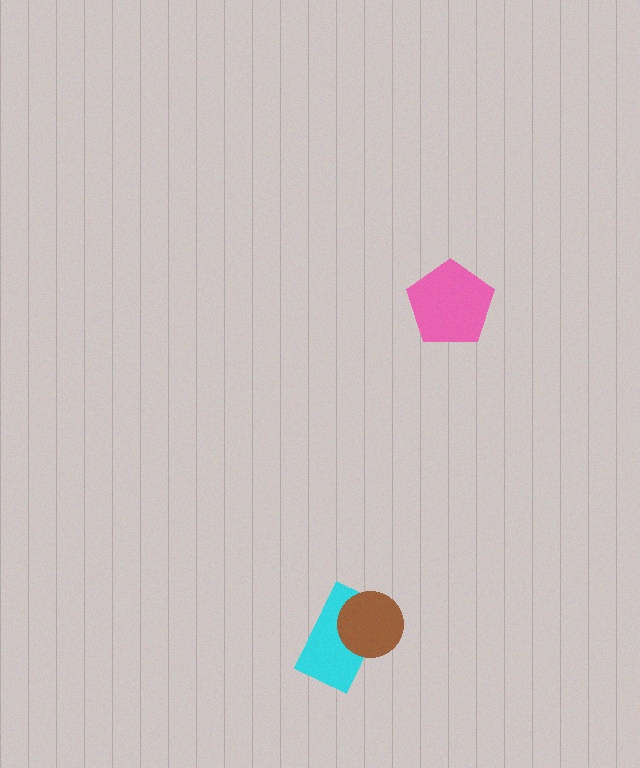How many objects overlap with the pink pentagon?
0 objects overlap with the pink pentagon.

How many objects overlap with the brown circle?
1 object overlaps with the brown circle.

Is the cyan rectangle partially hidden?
Yes, it is partially covered by another shape.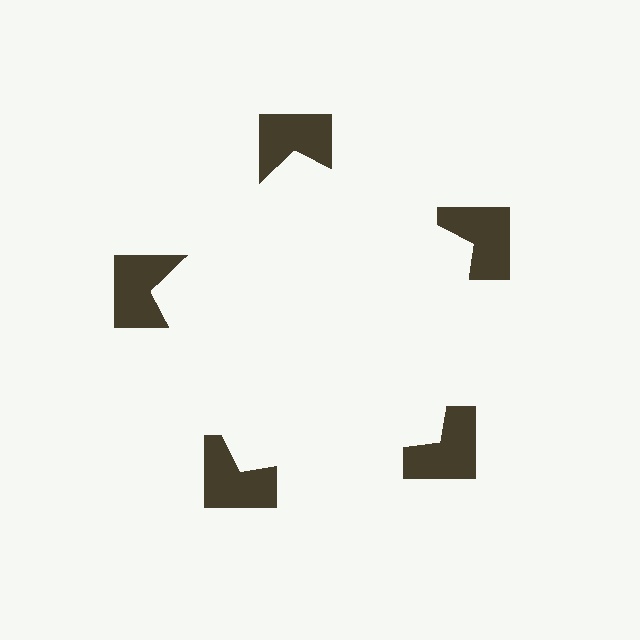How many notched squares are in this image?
There are 5 — one at each vertex of the illusory pentagon.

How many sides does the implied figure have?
5 sides.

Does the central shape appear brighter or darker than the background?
It typically appears slightly brighter than the background, even though no actual brightness change is drawn.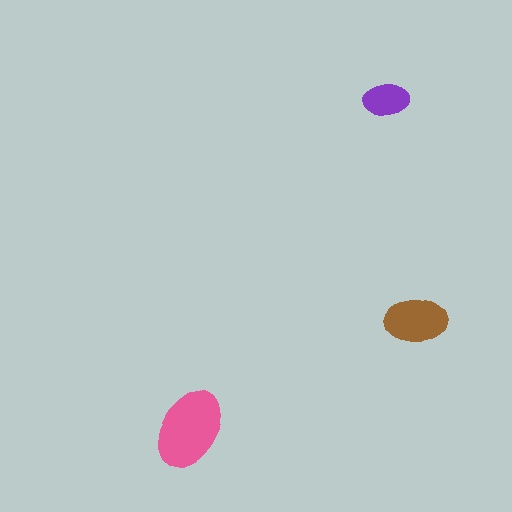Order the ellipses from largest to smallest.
the pink one, the brown one, the purple one.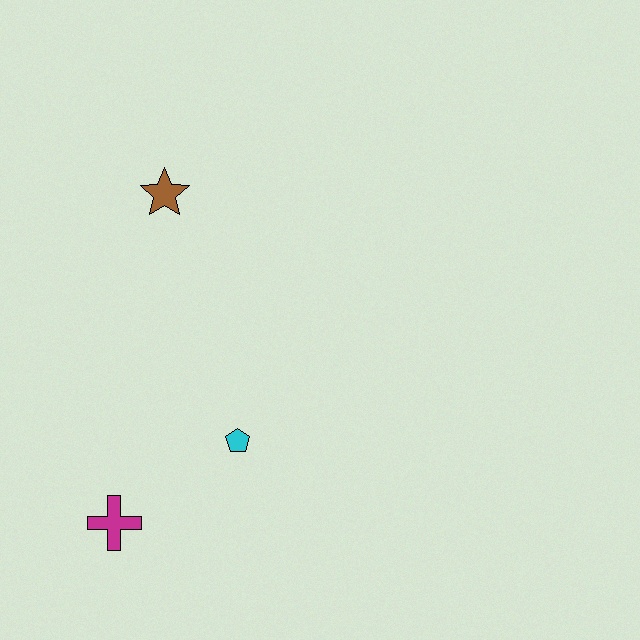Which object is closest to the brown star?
The cyan pentagon is closest to the brown star.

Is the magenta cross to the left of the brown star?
Yes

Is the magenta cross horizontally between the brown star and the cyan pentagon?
No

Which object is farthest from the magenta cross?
The brown star is farthest from the magenta cross.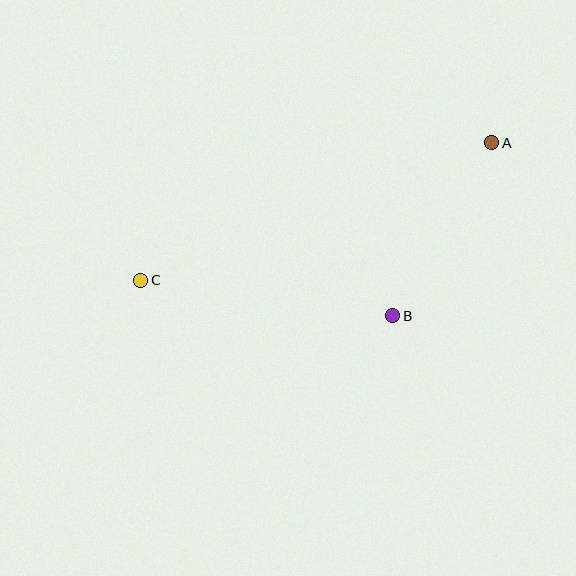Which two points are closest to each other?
Points A and B are closest to each other.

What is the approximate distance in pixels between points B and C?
The distance between B and C is approximately 254 pixels.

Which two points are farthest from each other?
Points A and C are farthest from each other.